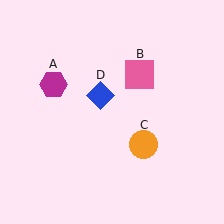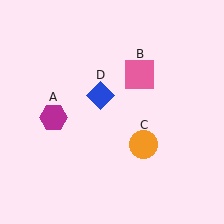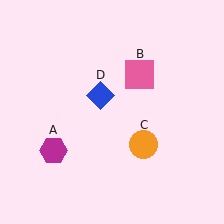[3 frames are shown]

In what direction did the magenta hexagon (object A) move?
The magenta hexagon (object A) moved down.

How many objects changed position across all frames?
1 object changed position: magenta hexagon (object A).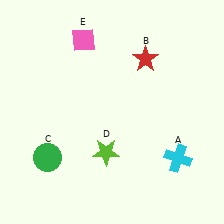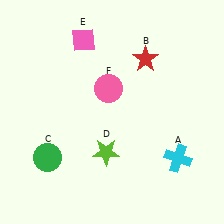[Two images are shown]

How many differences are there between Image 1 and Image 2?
There is 1 difference between the two images.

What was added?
A pink circle (F) was added in Image 2.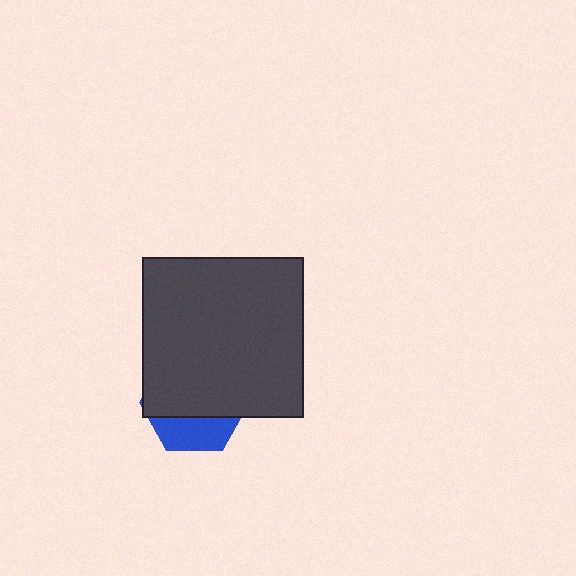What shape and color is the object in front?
The object in front is a dark gray square.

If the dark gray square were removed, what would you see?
You would see the complete blue hexagon.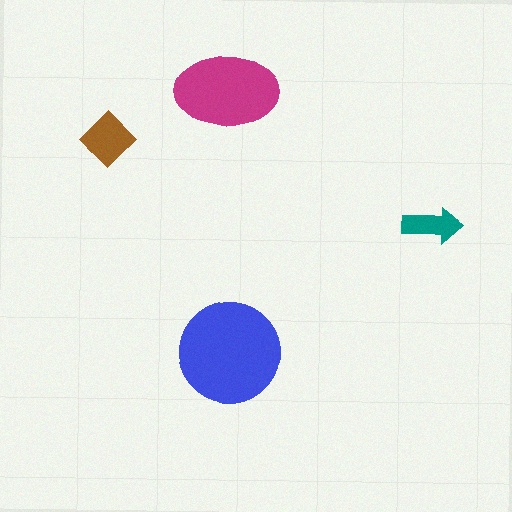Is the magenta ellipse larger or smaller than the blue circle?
Smaller.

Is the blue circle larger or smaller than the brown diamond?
Larger.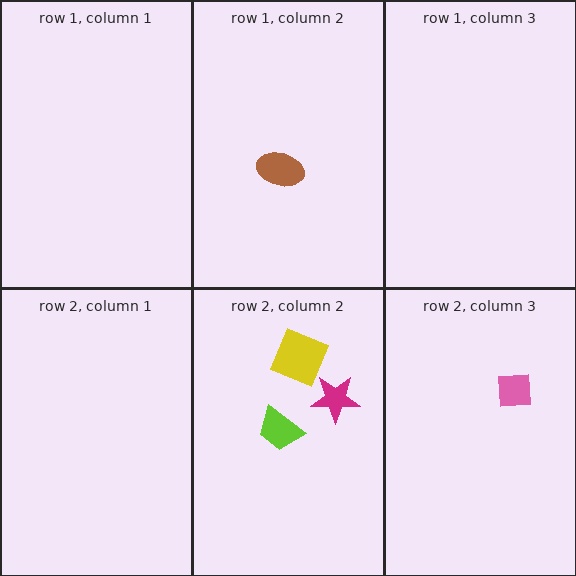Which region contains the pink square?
The row 2, column 3 region.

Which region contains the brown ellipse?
The row 1, column 2 region.